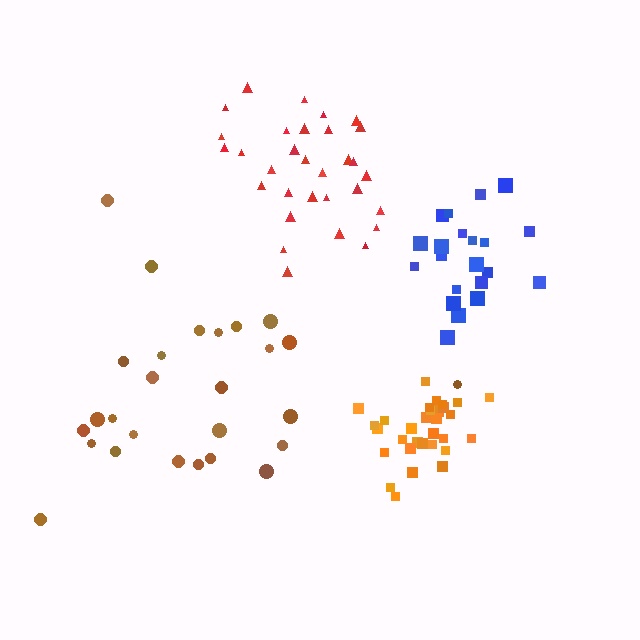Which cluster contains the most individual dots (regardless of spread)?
Orange (32).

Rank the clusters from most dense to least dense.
orange, red, blue, brown.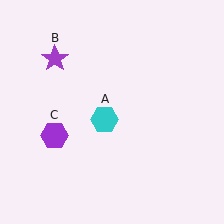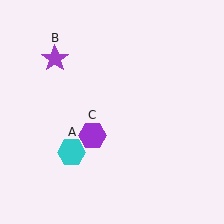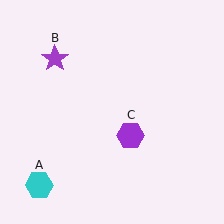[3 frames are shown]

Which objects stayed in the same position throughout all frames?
Purple star (object B) remained stationary.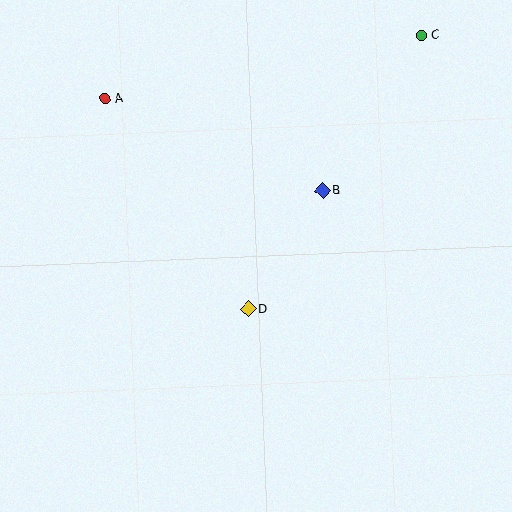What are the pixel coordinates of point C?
Point C is at (421, 35).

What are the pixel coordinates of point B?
Point B is at (322, 191).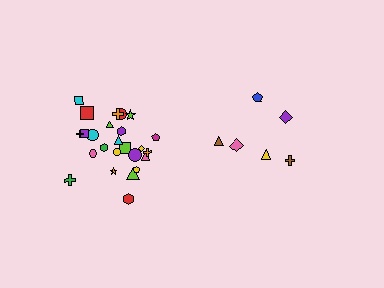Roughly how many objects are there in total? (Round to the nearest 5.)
Roughly 30 objects in total.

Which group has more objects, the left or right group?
The left group.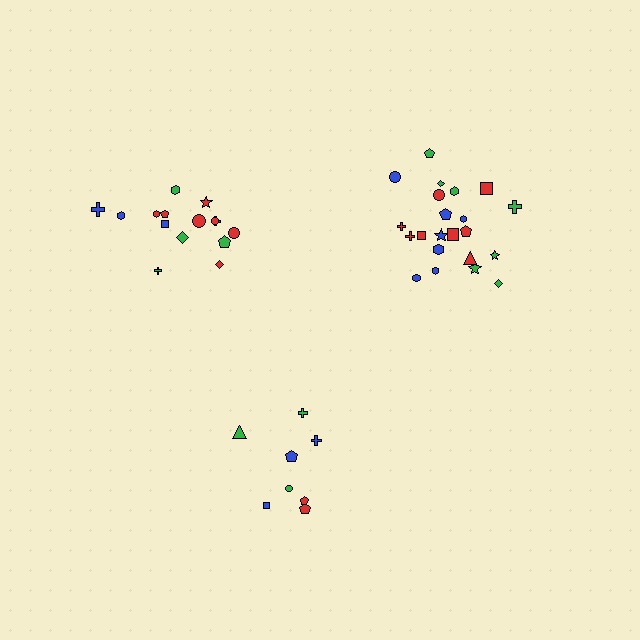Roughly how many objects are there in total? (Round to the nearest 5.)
Roughly 45 objects in total.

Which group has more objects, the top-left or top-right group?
The top-right group.